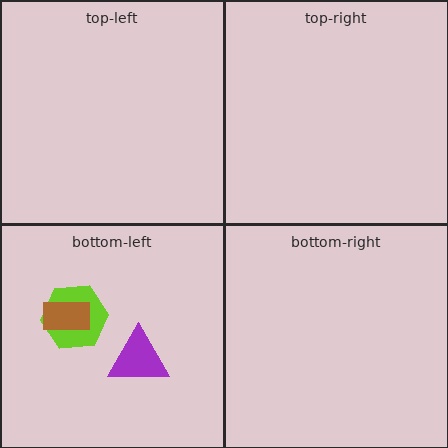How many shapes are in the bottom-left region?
3.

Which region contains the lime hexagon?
The bottom-left region.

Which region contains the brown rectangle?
The bottom-left region.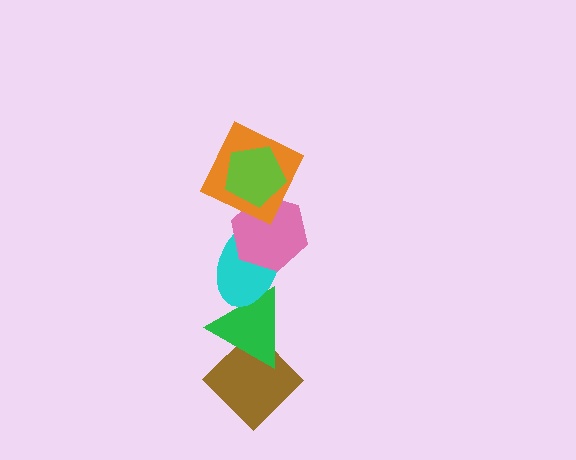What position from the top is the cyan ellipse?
The cyan ellipse is 4th from the top.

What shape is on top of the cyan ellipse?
The pink hexagon is on top of the cyan ellipse.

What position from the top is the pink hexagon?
The pink hexagon is 3rd from the top.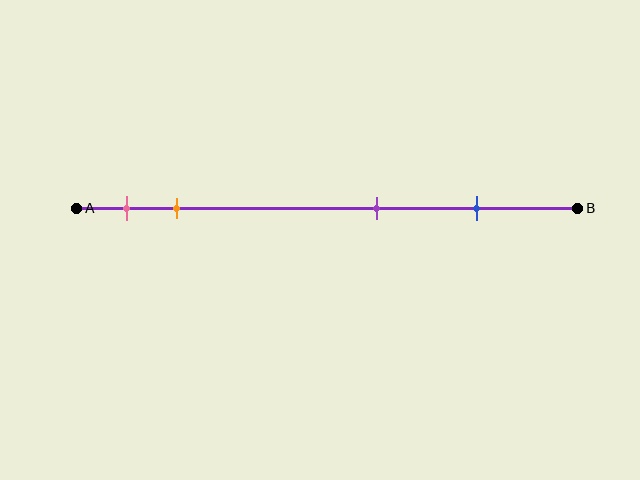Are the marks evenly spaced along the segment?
No, the marks are not evenly spaced.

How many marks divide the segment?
There are 4 marks dividing the segment.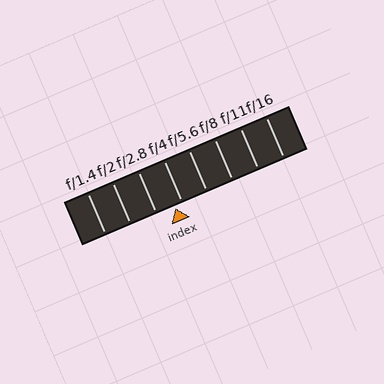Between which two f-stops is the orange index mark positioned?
The index mark is between f/2.8 and f/4.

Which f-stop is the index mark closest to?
The index mark is closest to f/4.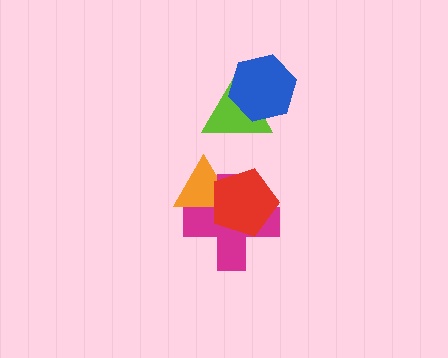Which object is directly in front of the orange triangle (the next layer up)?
The magenta cross is directly in front of the orange triangle.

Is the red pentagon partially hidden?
No, no other shape covers it.